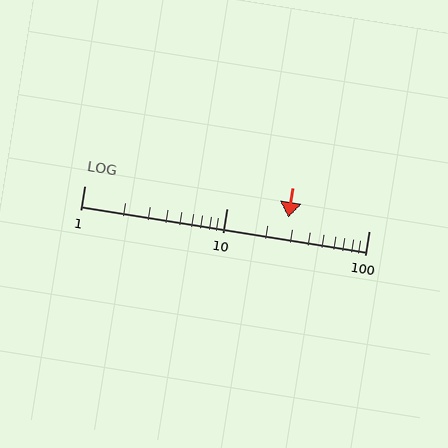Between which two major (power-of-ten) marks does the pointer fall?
The pointer is between 10 and 100.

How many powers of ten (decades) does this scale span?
The scale spans 2 decades, from 1 to 100.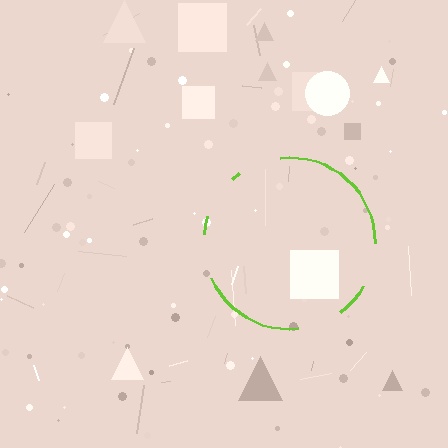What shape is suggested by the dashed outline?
The dashed outline suggests a circle.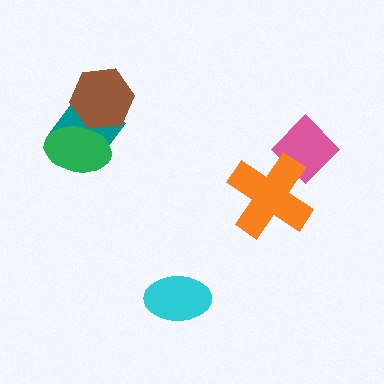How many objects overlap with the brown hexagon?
2 objects overlap with the brown hexagon.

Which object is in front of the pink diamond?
The orange cross is in front of the pink diamond.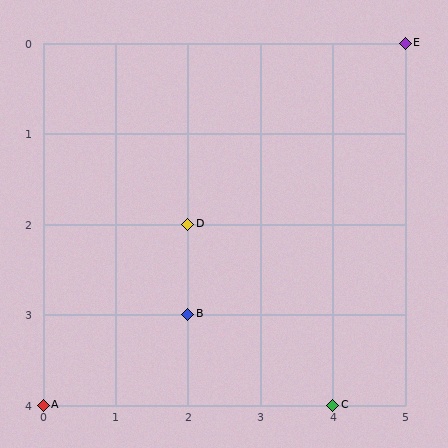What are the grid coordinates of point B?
Point B is at grid coordinates (2, 3).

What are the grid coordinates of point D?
Point D is at grid coordinates (2, 2).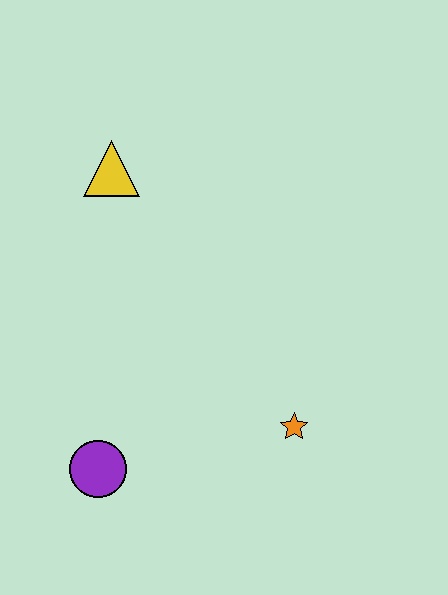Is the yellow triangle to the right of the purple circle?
Yes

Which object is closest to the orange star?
The purple circle is closest to the orange star.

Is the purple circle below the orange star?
Yes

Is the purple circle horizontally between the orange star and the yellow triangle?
No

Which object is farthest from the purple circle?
The yellow triangle is farthest from the purple circle.